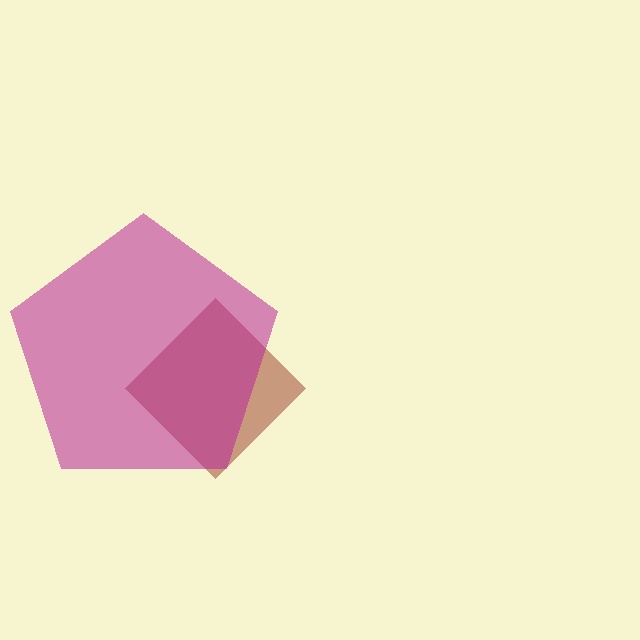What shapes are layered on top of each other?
The layered shapes are: a brown diamond, a magenta pentagon.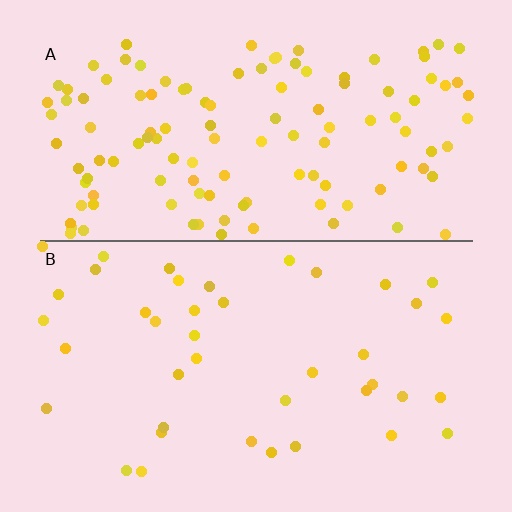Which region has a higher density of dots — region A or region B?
A (the top).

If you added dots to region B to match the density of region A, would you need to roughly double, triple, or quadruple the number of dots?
Approximately triple.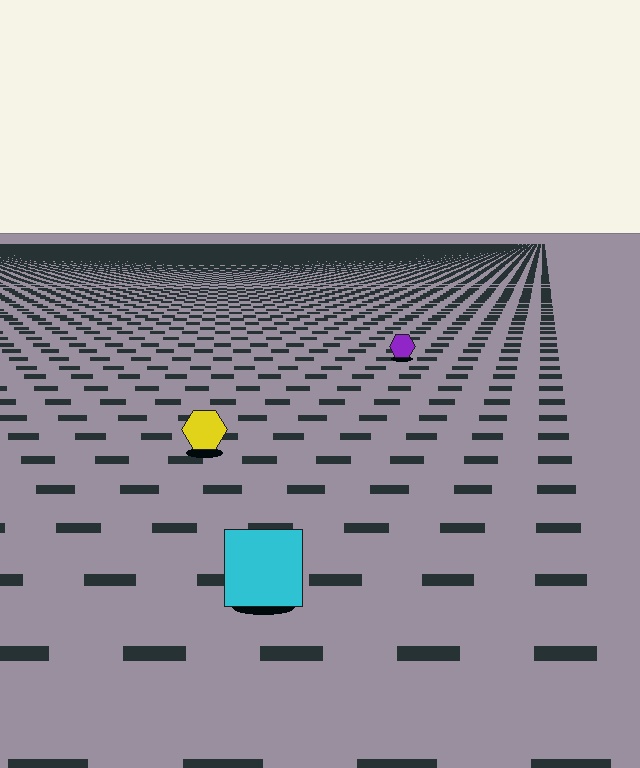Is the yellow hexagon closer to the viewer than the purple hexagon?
Yes. The yellow hexagon is closer — you can tell from the texture gradient: the ground texture is coarser near it.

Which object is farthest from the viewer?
The purple hexagon is farthest from the viewer. It appears smaller and the ground texture around it is denser.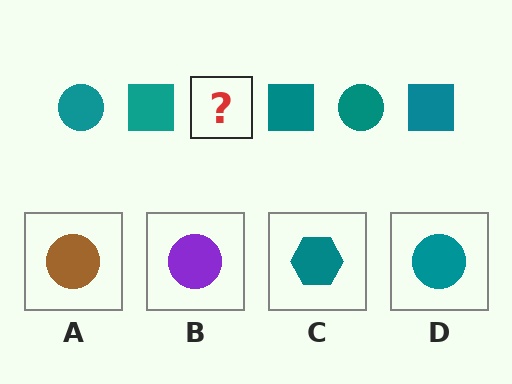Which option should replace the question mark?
Option D.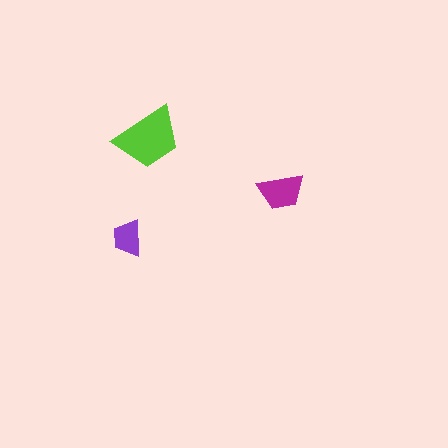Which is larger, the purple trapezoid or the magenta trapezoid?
The magenta one.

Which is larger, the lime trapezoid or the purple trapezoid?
The lime one.